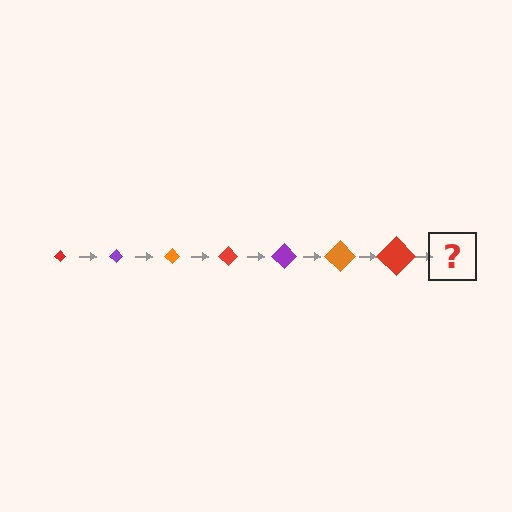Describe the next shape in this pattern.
It should be a purple diamond, larger than the previous one.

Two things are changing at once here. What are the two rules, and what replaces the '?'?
The two rules are that the diamond grows larger each step and the color cycles through red, purple, and orange. The '?' should be a purple diamond, larger than the previous one.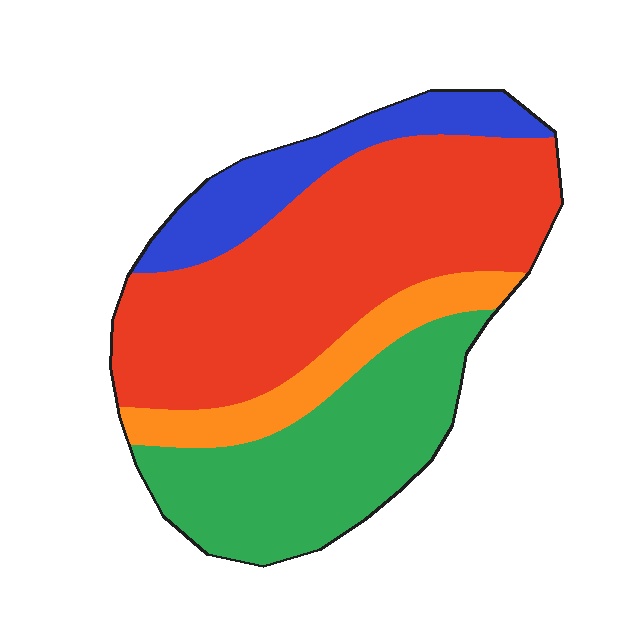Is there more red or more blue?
Red.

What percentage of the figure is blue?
Blue takes up less than a sixth of the figure.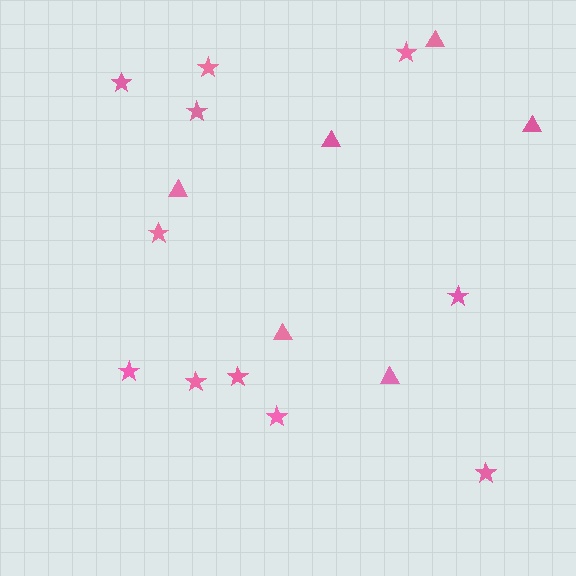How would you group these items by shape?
There are 2 groups: one group of stars (11) and one group of triangles (6).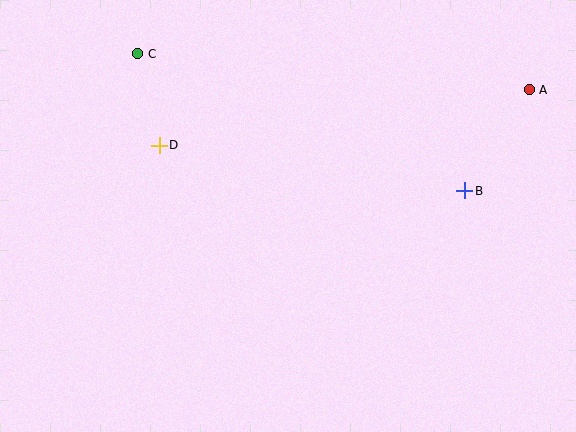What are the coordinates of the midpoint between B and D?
The midpoint between B and D is at (312, 168).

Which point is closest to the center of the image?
Point D at (159, 145) is closest to the center.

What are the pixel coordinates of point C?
Point C is at (138, 54).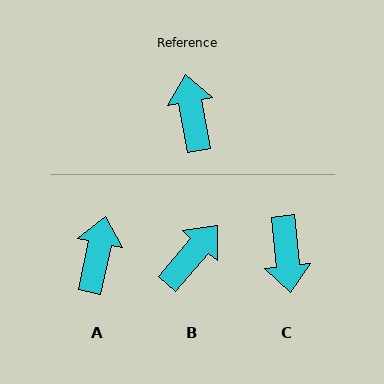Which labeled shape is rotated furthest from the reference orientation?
C, about 176 degrees away.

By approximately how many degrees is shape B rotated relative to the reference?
Approximately 51 degrees clockwise.